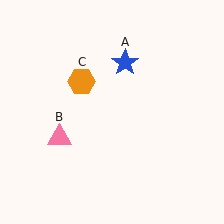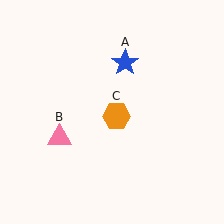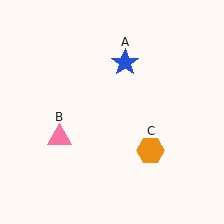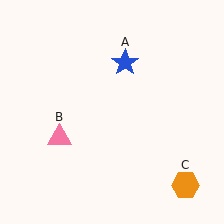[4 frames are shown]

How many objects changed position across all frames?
1 object changed position: orange hexagon (object C).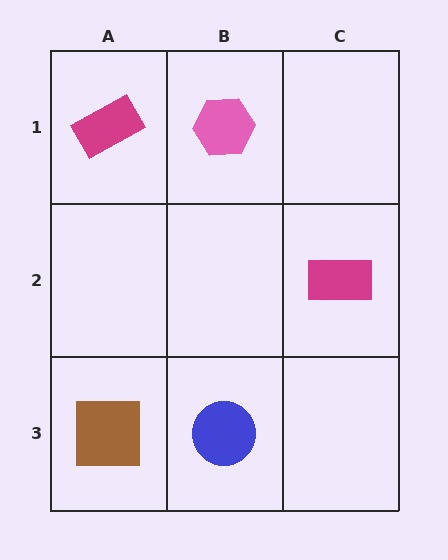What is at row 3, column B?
A blue circle.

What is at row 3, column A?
A brown square.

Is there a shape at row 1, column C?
No, that cell is empty.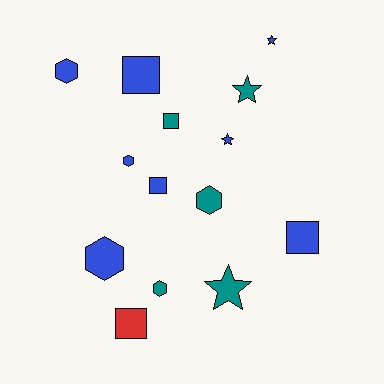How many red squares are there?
There is 1 red square.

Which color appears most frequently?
Blue, with 8 objects.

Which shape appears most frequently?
Square, with 5 objects.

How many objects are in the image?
There are 14 objects.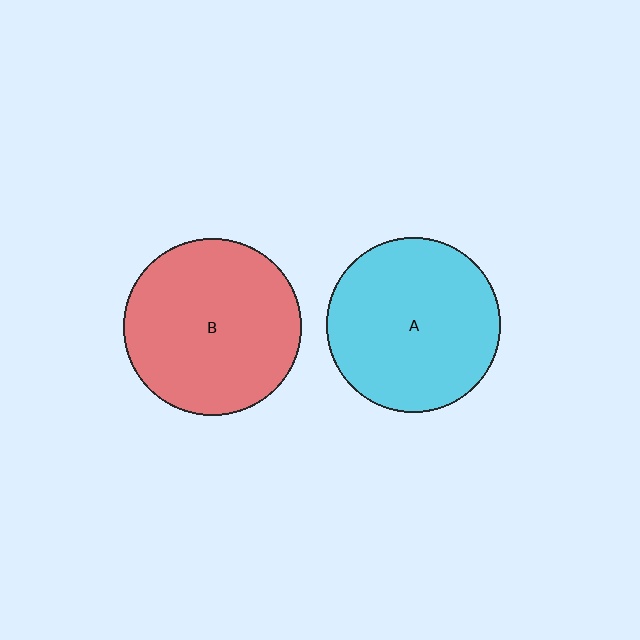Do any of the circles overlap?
No, none of the circles overlap.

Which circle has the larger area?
Circle B (red).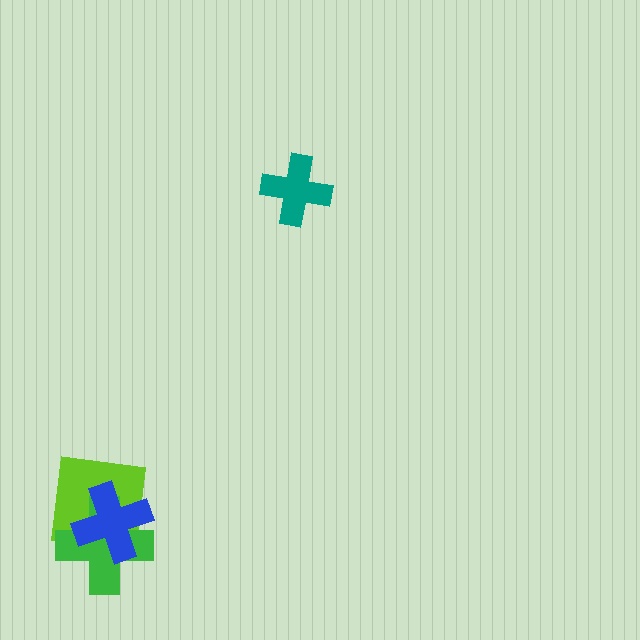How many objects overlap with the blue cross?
2 objects overlap with the blue cross.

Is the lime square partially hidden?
Yes, it is partially covered by another shape.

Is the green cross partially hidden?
Yes, it is partially covered by another shape.